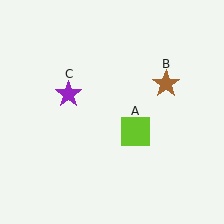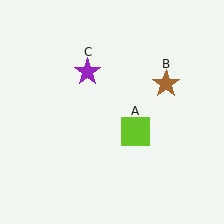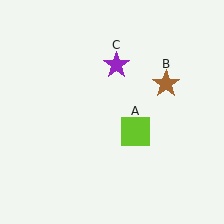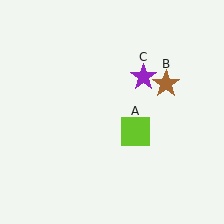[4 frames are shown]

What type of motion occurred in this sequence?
The purple star (object C) rotated clockwise around the center of the scene.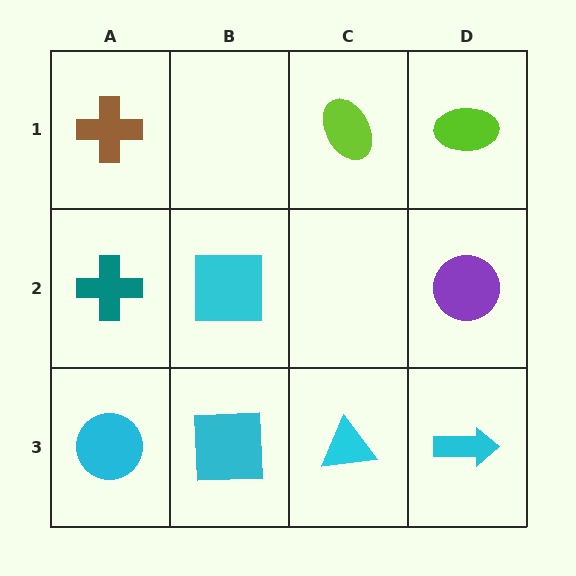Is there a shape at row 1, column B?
No, that cell is empty.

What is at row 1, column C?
A lime ellipse.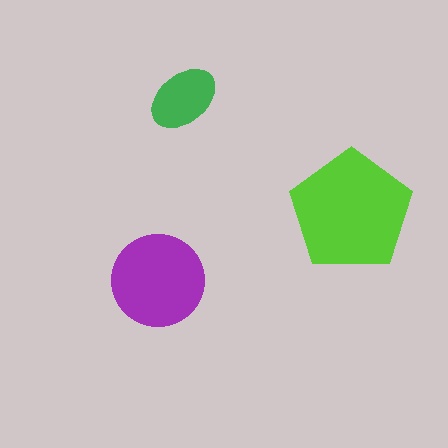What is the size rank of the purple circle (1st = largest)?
2nd.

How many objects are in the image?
There are 3 objects in the image.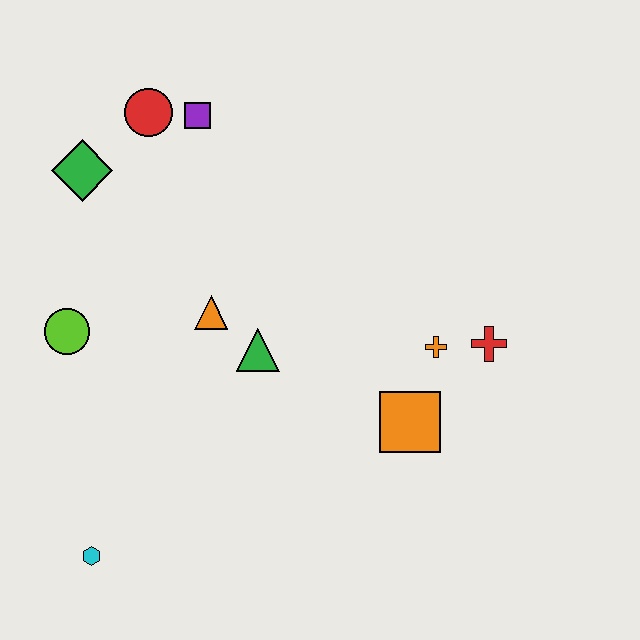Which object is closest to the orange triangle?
The green triangle is closest to the orange triangle.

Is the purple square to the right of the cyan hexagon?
Yes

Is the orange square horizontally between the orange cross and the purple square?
Yes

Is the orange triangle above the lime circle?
Yes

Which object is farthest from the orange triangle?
The red cross is farthest from the orange triangle.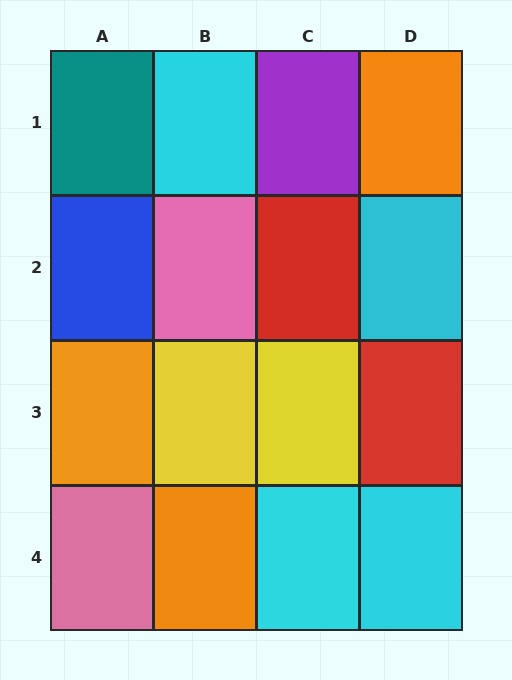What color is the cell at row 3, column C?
Yellow.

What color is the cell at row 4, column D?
Cyan.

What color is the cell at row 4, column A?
Pink.